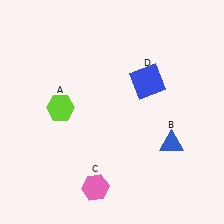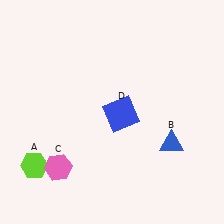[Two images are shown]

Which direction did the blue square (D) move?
The blue square (D) moved down.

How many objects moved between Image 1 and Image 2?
3 objects moved between the two images.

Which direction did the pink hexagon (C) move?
The pink hexagon (C) moved left.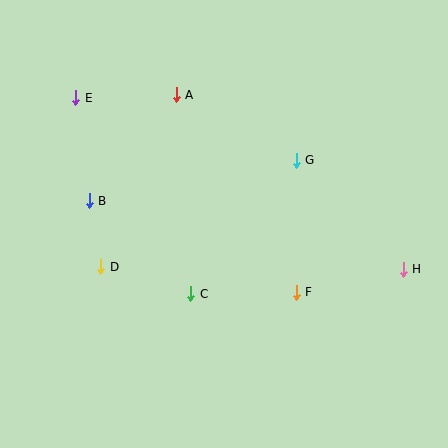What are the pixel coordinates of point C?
Point C is at (191, 294).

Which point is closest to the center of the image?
Point C at (191, 294) is closest to the center.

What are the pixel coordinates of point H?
Point H is at (403, 269).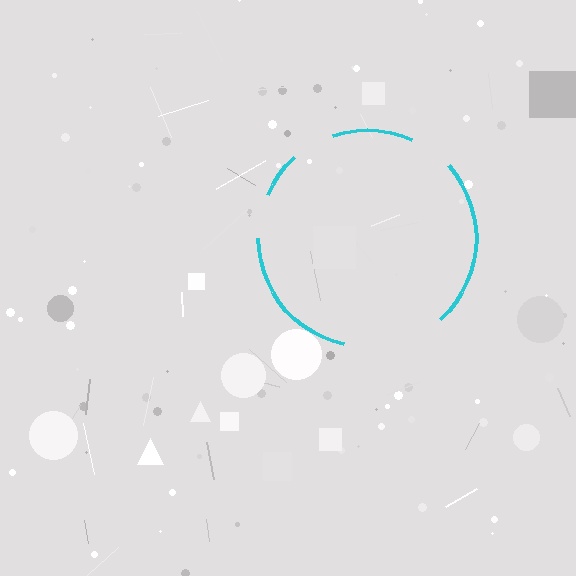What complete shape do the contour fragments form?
The contour fragments form a circle.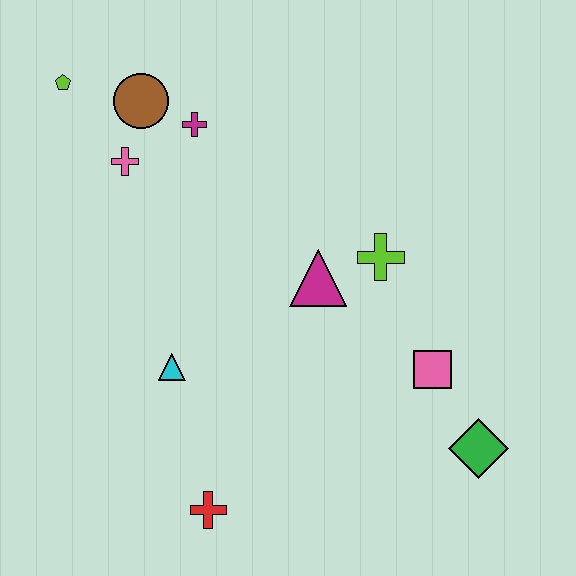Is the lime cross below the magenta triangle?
No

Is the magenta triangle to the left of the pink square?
Yes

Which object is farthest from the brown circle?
The green diamond is farthest from the brown circle.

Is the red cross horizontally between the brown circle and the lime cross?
Yes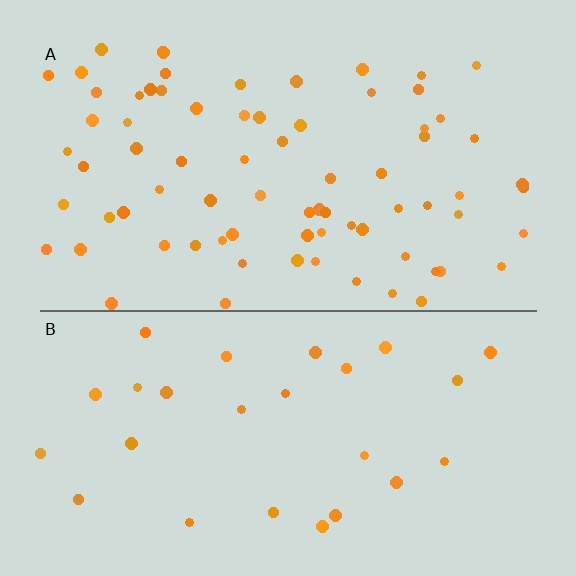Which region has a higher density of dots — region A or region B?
A (the top).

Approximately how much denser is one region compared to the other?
Approximately 2.8× — region A over region B.